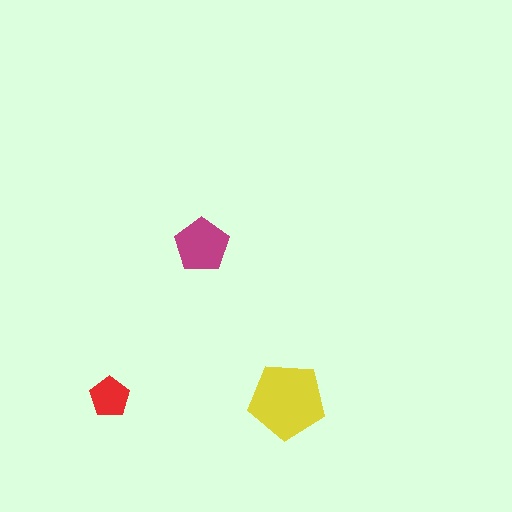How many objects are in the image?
There are 3 objects in the image.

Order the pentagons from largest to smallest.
the yellow one, the magenta one, the red one.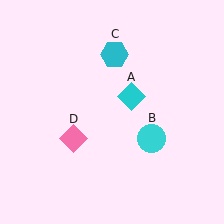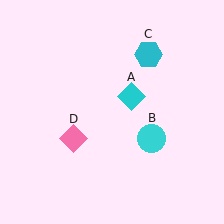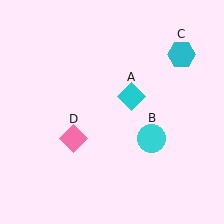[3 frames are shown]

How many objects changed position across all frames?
1 object changed position: cyan hexagon (object C).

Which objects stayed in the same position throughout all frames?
Cyan diamond (object A) and cyan circle (object B) and pink diamond (object D) remained stationary.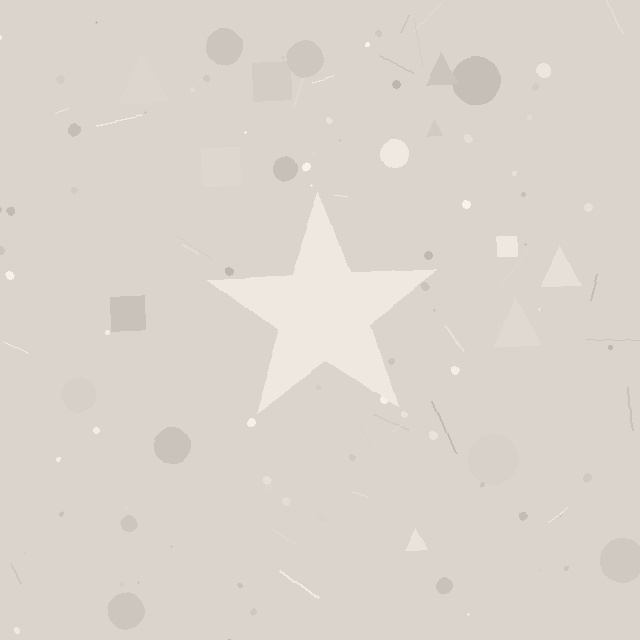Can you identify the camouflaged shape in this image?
The camouflaged shape is a star.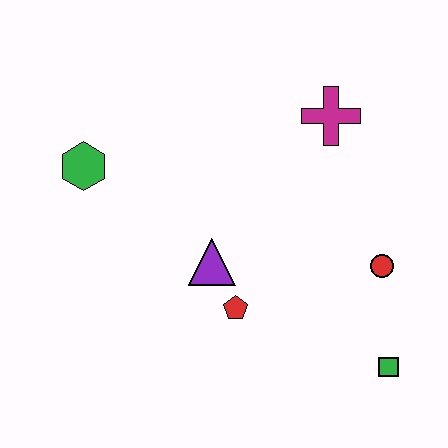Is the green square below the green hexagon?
Yes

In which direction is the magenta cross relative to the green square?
The magenta cross is above the green square.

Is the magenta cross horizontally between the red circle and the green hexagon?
Yes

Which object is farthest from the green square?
The green hexagon is farthest from the green square.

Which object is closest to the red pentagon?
The purple triangle is closest to the red pentagon.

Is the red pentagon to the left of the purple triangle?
No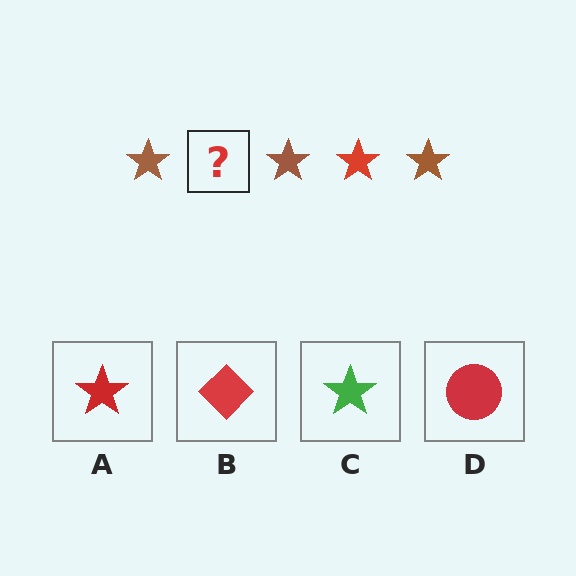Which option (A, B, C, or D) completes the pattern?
A.